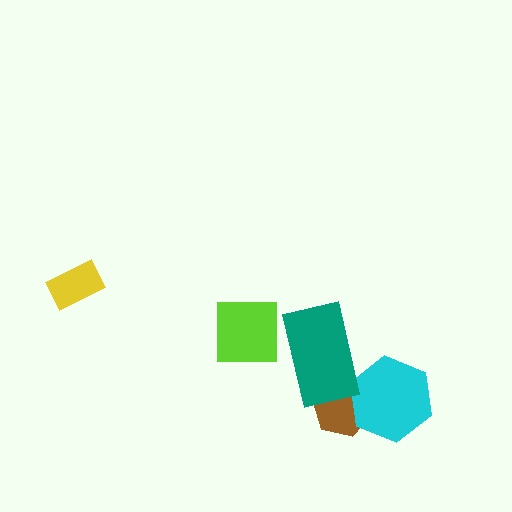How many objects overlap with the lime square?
0 objects overlap with the lime square.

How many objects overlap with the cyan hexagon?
1 object overlaps with the cyan hexagon.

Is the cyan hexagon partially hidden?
No, no other shape covers it.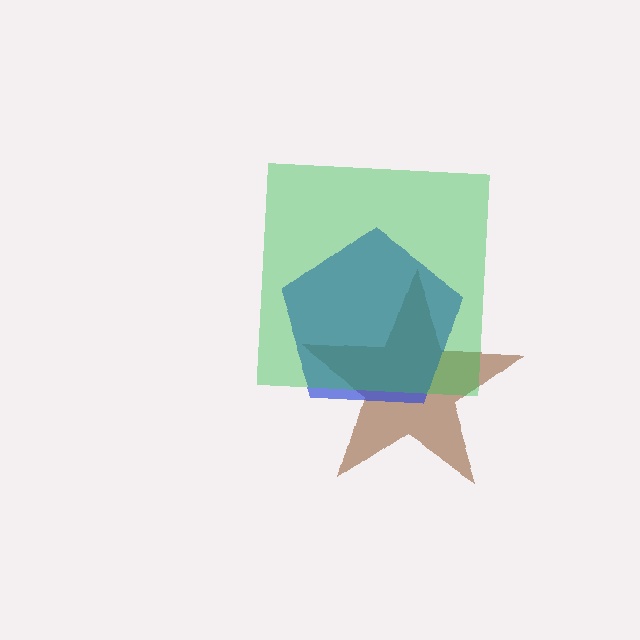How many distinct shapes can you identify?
There are 3 distinct shapes: a brown star, a blue pentagon, a green square.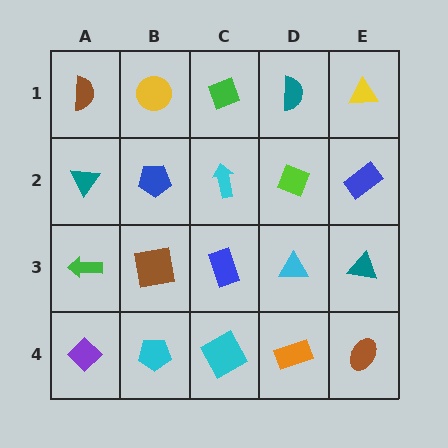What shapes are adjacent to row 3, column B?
A blue pentagon (row 2, column B), a cyan pentagon (row 4, column B), a green arrow (row 3, column A), a blue rectangle (row 3, column C).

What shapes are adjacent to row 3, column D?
A lime diamond (row 2, column D), an orange rectangle (row 4, column D), a blue rectangle (row 3, column C), a teal triangle (row 3, column E).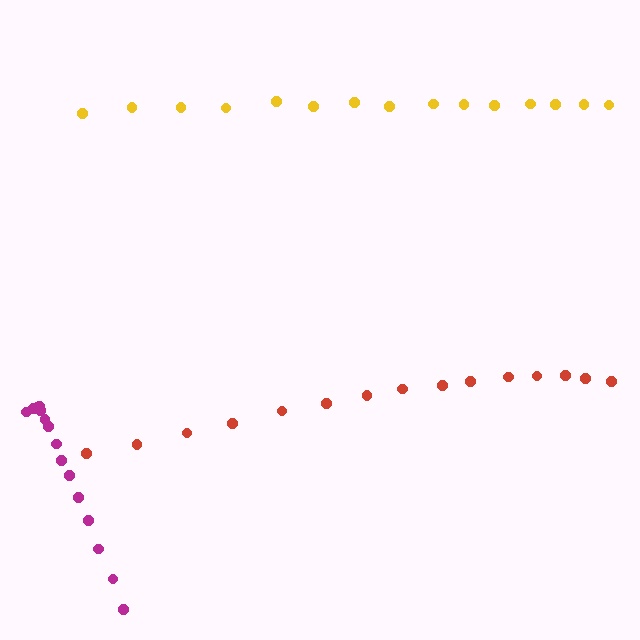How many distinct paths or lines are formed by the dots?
There are 3 distinct paths.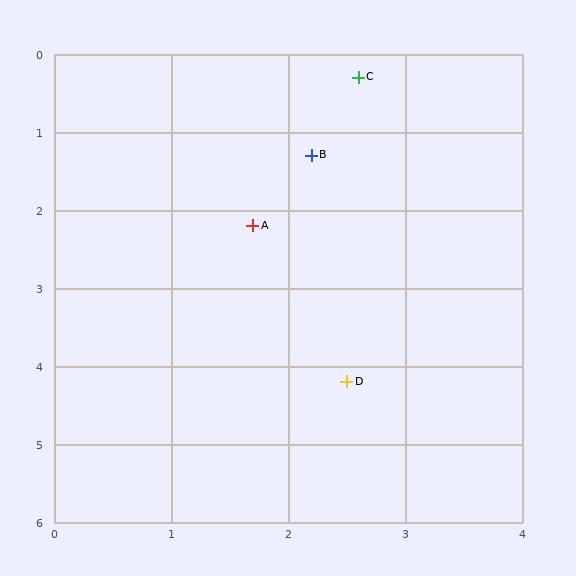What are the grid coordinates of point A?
Point A is at approximately (1.7, 2.2).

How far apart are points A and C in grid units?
Points A and C are about 2.1 grid units apart.